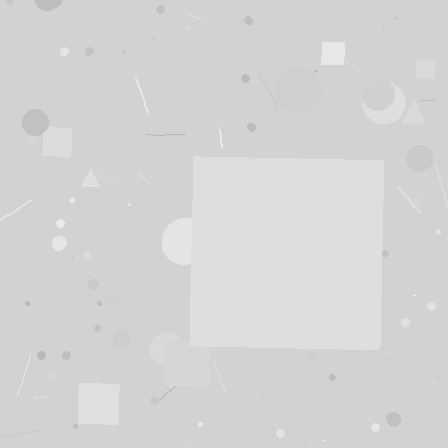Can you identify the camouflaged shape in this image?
The camouflaged shape is a square.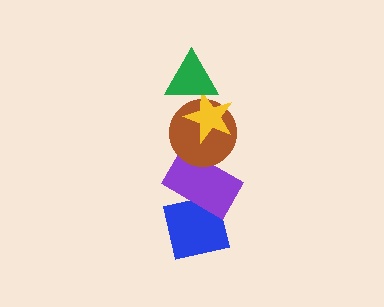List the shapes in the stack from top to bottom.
From top to bottom: the green triangle, the yellow star, the brown circle, the purple rectangle, the blue square.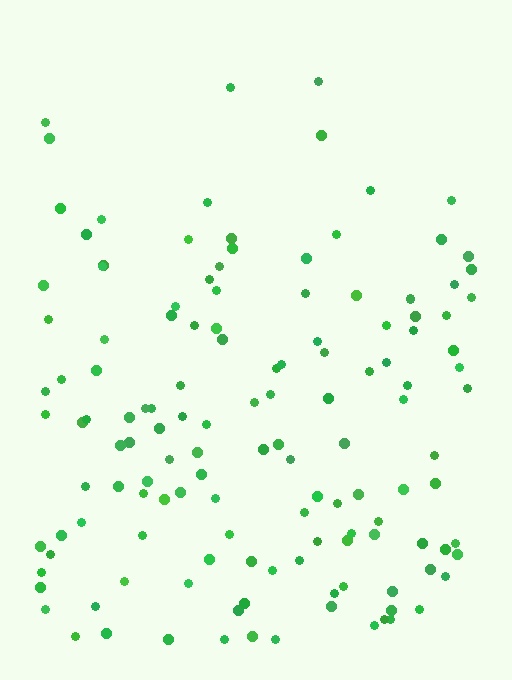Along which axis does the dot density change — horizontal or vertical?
Vertical.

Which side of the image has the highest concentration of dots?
The bottom.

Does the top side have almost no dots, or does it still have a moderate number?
Still a moderate number, just noticeably fewer than the bottom.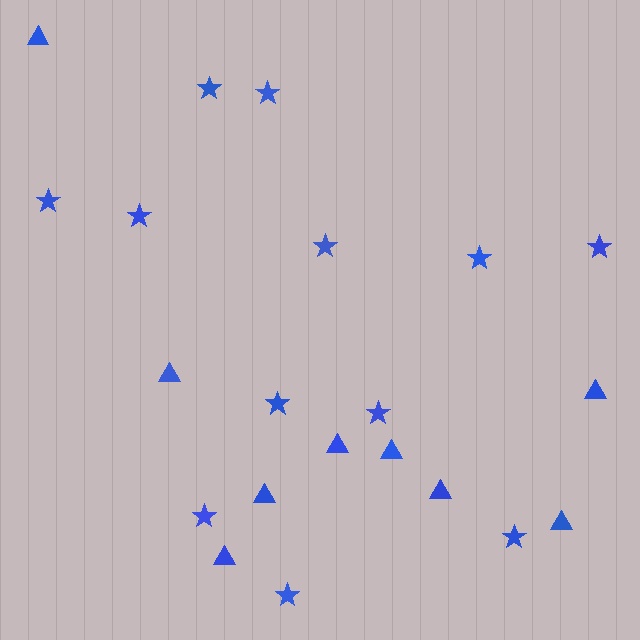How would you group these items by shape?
There are 2 groups: one group of stars (12) and one group of triangles (9).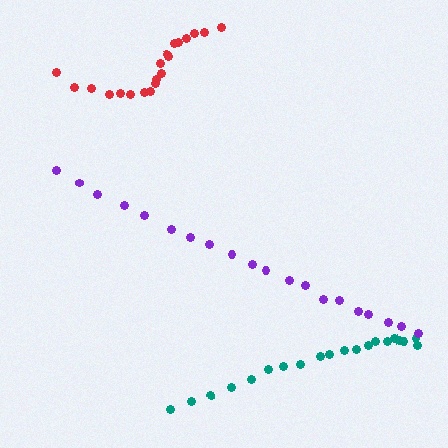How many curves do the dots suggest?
There are 3 distinct paths.